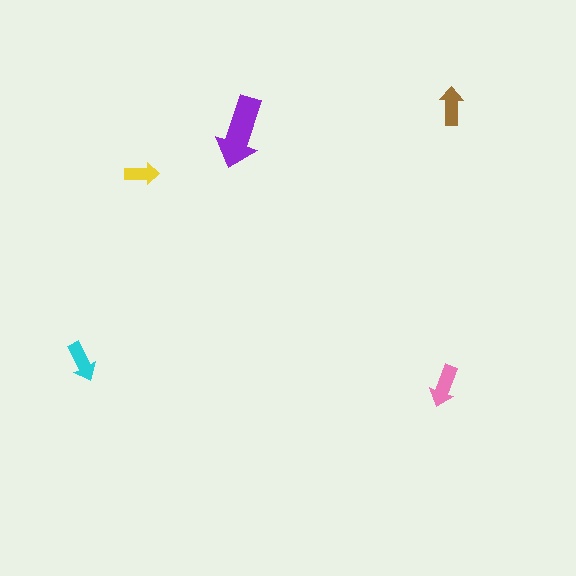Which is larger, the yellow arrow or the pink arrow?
The pink one.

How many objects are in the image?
There are 5 objects in the image.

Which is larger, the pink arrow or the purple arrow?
The purple one.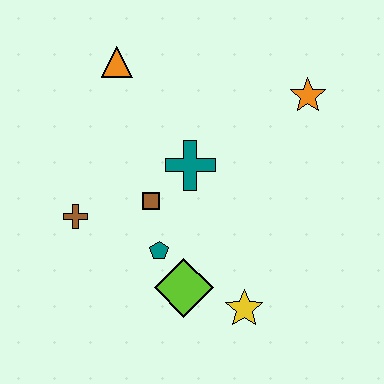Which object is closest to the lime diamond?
The teal pentagon is closest to the lime diamond.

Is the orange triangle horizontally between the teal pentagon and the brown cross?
Yes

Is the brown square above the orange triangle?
No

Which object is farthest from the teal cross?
The yellow star is farthest from the teal cross.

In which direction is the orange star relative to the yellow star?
The orange star is above the yellow star.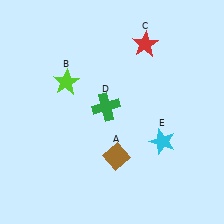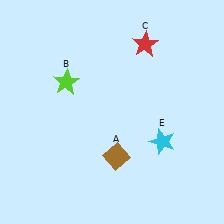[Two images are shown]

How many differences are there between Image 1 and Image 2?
There is 1 difference between the two images.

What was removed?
The green cross (D) was removed in Image 2.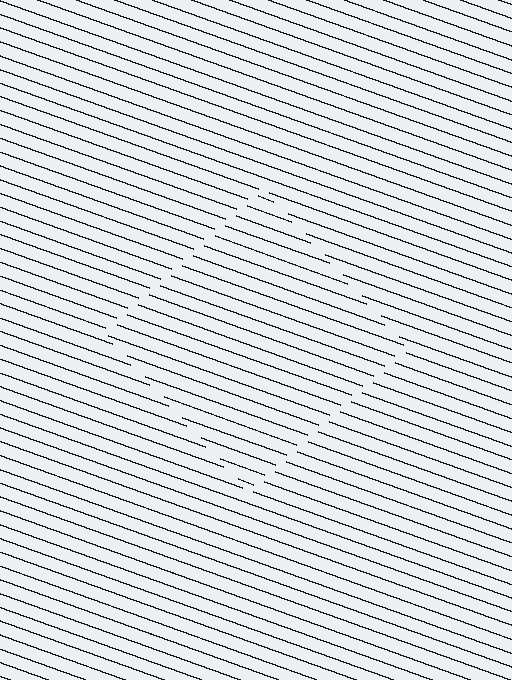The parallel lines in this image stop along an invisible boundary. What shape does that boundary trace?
An illusory square. The interior of the shape contains the same grating, shifted by half a period — the contour is defined by the phase discontinuity where line-ends from the inner and outer gratings abut.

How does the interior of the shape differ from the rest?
The interior of the shape contains the same grating, shifted by half a period — the contour is defined by the phase discontinuity where line-ends from the inner and outer gratings abut.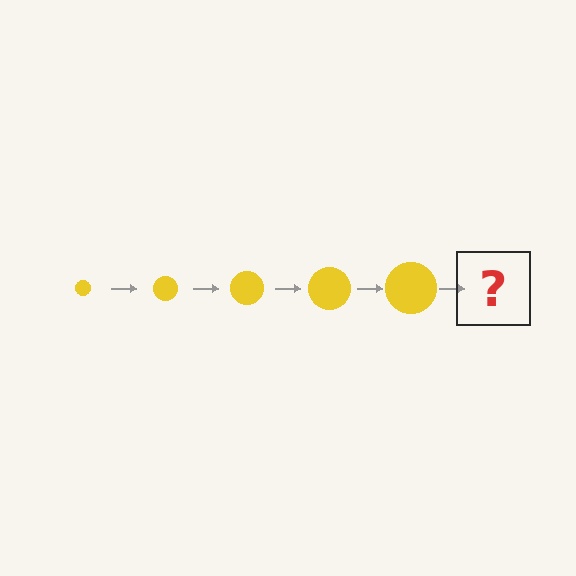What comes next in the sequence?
The next element should be a yellow circle, larger than the previous one.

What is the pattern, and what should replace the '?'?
The pattern is that the circle gets progressively larger each step. The '?' should be a yellow circle, larger than the previous one.